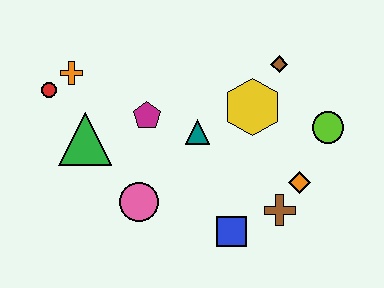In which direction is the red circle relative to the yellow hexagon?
The red circle is to the left of the yellow hexagon.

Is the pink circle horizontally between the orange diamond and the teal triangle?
No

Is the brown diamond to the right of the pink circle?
Yes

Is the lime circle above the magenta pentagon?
No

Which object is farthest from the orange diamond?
The red circle is farthest from the orange diamond.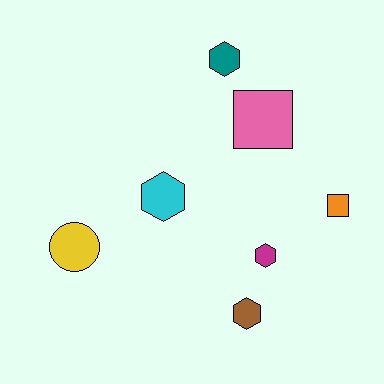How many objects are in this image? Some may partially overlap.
There are 7 objects.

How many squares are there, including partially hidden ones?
There are 2 squares.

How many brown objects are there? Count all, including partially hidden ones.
There is 1 brown object.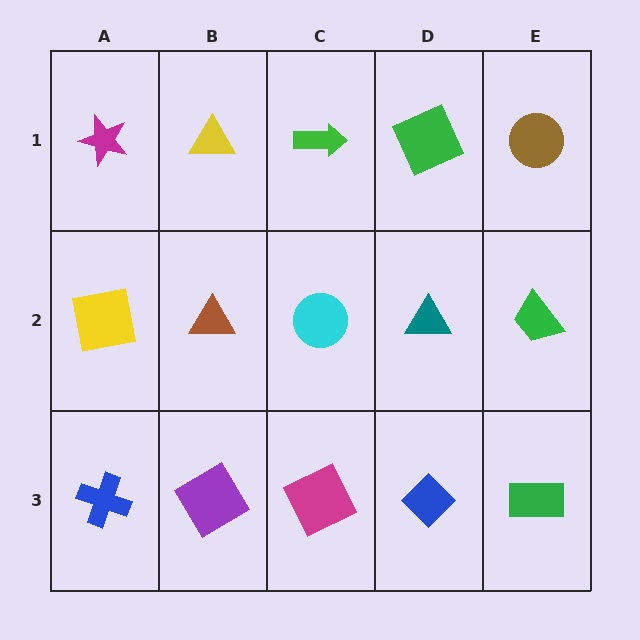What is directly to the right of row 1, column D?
A brown circle.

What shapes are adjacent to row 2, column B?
A yellow triangle (row 1, column B), a purple diamond (row 3, column B), a yellow square (row 2, column A), a cyan circle (row 2, column C).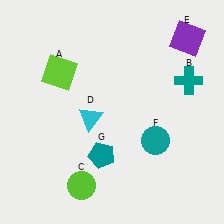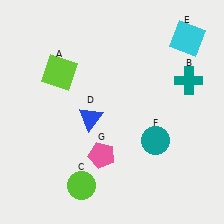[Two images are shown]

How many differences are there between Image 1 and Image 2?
There are 3 differences between the two images.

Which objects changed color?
D changed from cyan to blue. E changed from purple to cyan. G changed from teal to pink.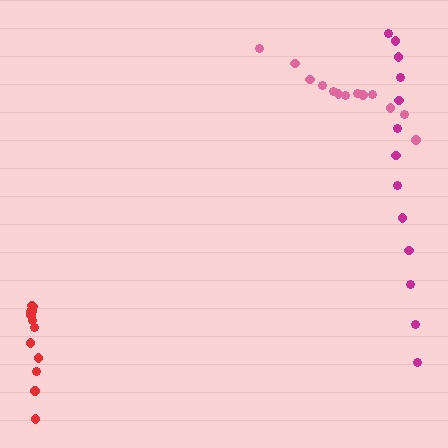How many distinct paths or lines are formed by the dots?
There are 3 distinct paths.